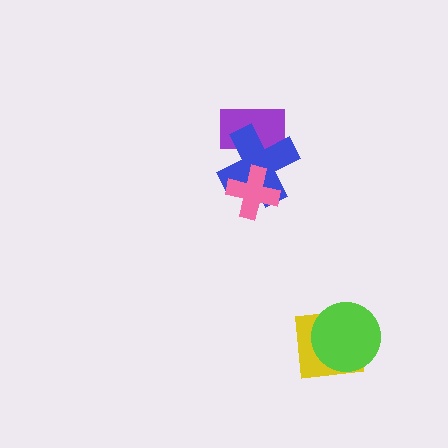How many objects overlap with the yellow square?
1 object overlaps with the yellow square.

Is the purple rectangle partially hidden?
Yes, it is partially covered by another shape.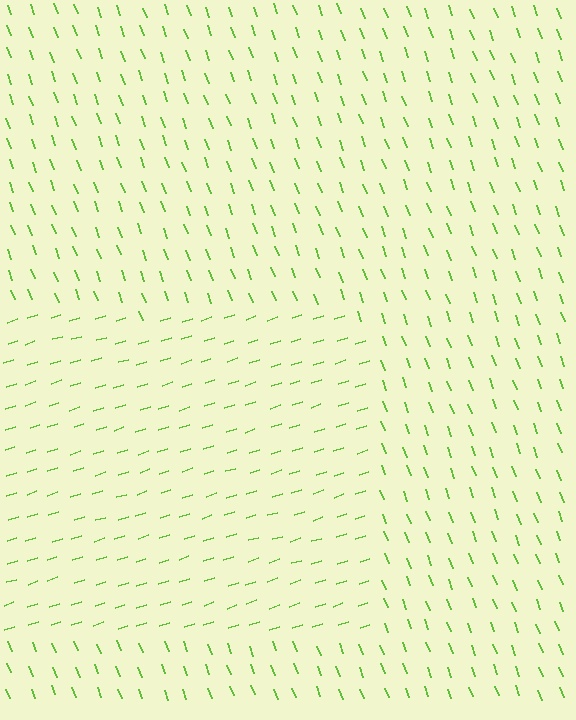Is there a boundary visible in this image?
Yes, there is a texture boundary formed by a change in line orientation.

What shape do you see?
I see a rectangle.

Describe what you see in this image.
The image is filled with small lime line segments. A rectangle region in the image has lines oriented differently from the surrounding lines, creating a visible texture boundary.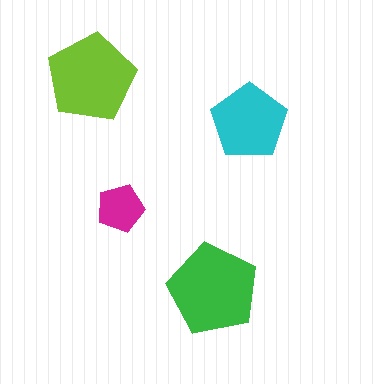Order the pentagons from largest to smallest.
the green one, the lime one, the cyan one, the magenta one.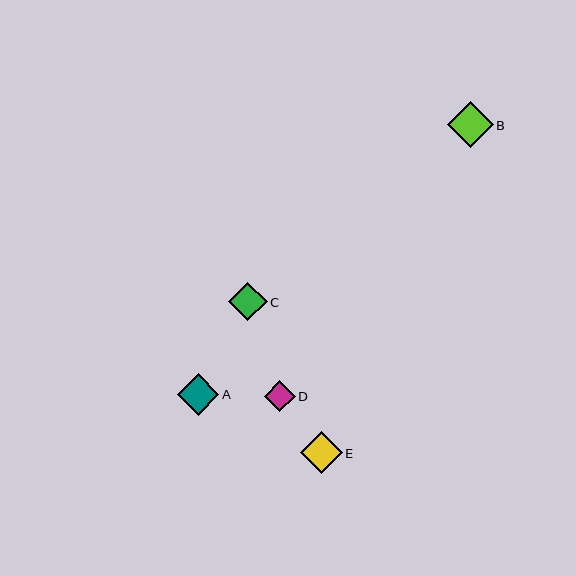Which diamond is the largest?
Diamond B is the largest with a size of approximately 46 pixels.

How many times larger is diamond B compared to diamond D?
Diamond B is approximately 1.5 times the size of diamond D.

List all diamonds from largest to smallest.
From largest to smallest: B, E, A, C, D.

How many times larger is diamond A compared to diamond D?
Diamond A is approximately 1.4 times the size of diamond D.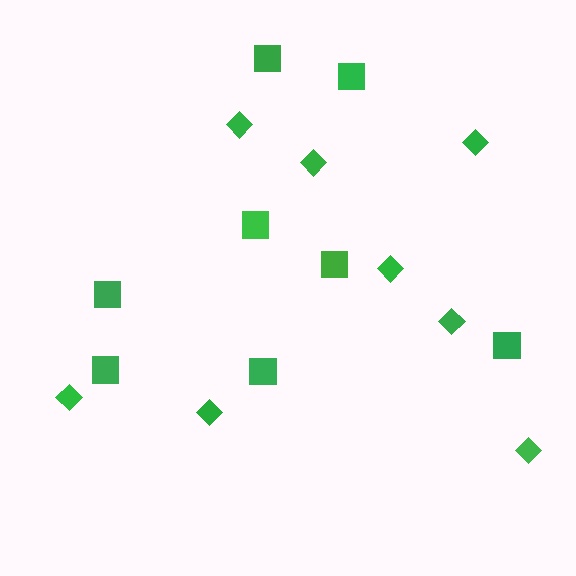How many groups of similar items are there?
There are 2 groups: one group of squares (8) and one group of diamonds (8).